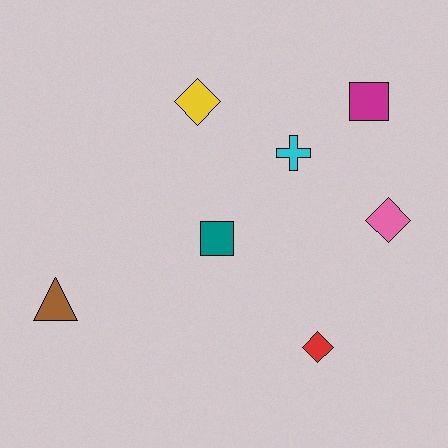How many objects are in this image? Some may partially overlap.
There are 7 objects.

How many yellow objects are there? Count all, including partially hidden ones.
There is 1 yellow object.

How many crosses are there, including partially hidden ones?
There is 1 cross.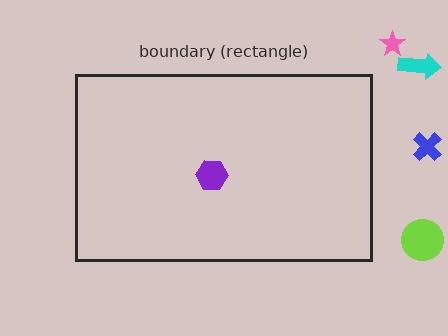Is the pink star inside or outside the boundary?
Outside.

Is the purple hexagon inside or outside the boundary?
Inside.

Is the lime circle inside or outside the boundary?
Outside.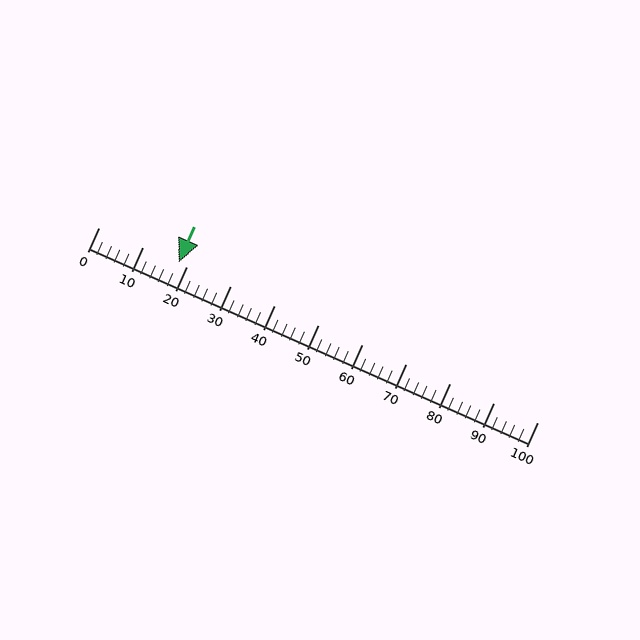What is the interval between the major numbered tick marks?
The major tick marks are spaced 10 units apart.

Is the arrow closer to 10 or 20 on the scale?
The arrow is closer to 20.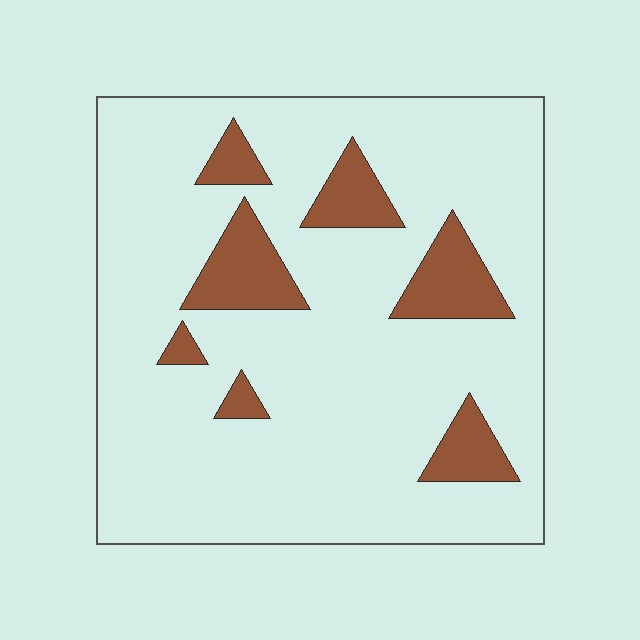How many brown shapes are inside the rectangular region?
7.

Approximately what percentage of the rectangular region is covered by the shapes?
Approximately 15%.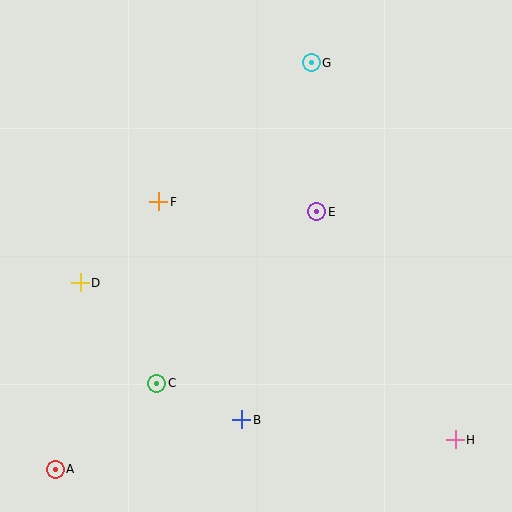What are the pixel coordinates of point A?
Point A is at (55, 469).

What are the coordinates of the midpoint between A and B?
The midpoint between A and B is at (149, 444).